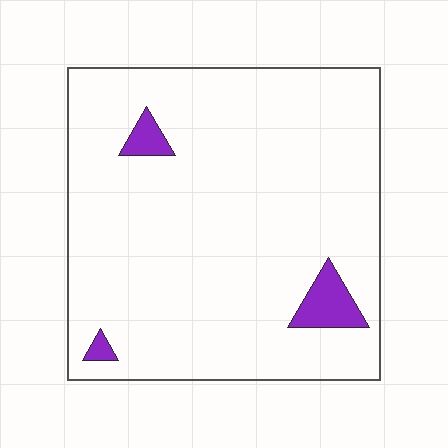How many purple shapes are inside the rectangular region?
3.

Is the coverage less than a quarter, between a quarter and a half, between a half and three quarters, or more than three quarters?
Less than a quarter.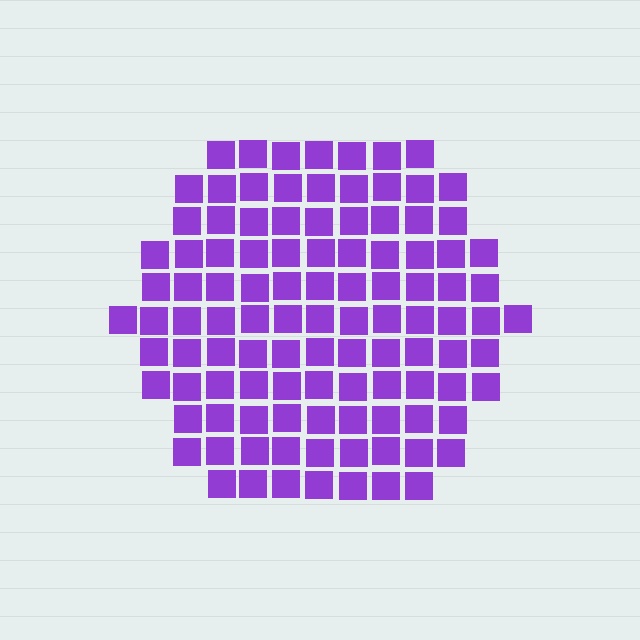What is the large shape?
The large shape is a hexagon.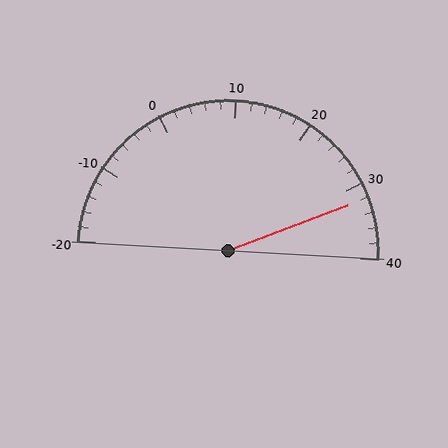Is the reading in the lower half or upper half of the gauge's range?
The reading is in the upper half of the range (-20 to 40).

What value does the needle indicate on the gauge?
The needle indicates approximately 32.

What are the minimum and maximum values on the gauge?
The gauge ranges from -20 to 40.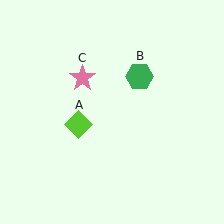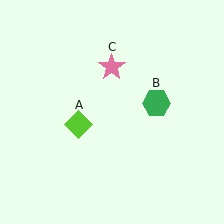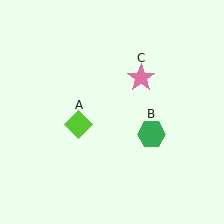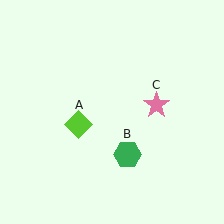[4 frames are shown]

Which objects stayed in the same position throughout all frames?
Lime diamond (object A) remained stationary.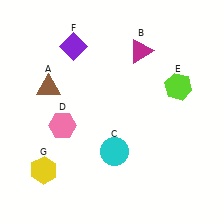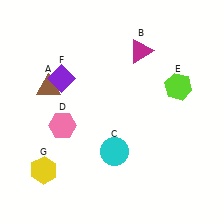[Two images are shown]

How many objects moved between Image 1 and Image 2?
1 object moved between the two images.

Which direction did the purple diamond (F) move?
The purple diamond (F) moved down.